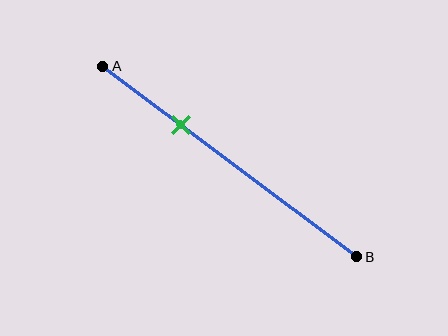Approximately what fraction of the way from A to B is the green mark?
The green mark is approximately 30% of the way from A to B.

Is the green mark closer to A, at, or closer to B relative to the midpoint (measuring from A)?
The green mark is closer to point A than the midpoint of segment AB.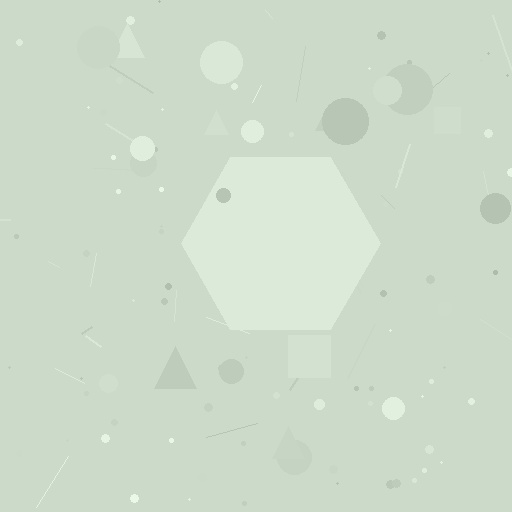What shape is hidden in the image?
A hexagon is hidden in the image.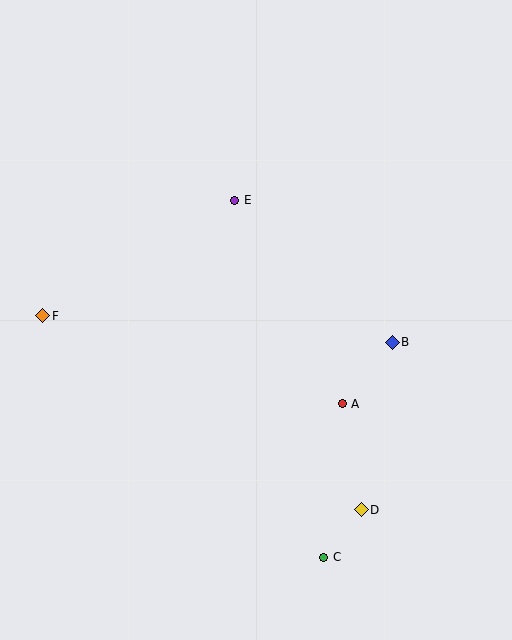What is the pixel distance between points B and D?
The distance between B and D is 170 pixels.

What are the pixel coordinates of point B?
Point B is at (392, 342).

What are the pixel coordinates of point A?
Point A is at (342, 404).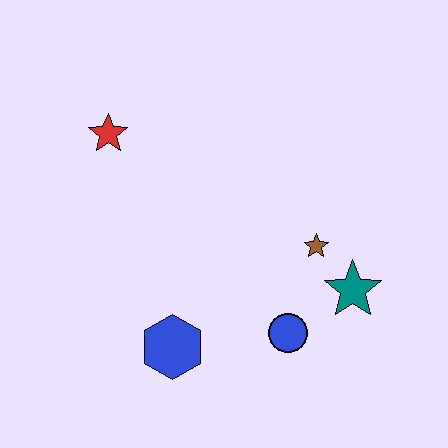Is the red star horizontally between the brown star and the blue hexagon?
No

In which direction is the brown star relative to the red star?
The brown star is to the right of the red star.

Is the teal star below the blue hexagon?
No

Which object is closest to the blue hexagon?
The blue circle is closest to the blue hexagon.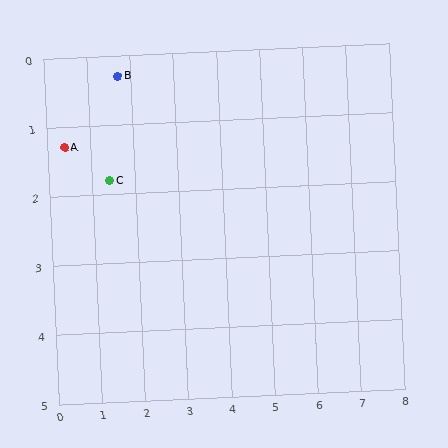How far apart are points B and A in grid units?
Points B and A are about 1.6 grid units apart.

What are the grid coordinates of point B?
Point B is at approximately (1.7, 0.3).